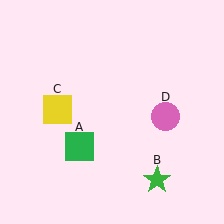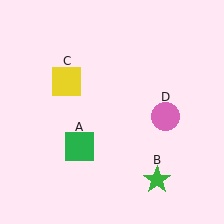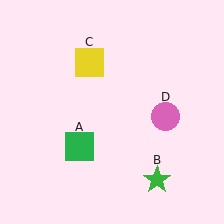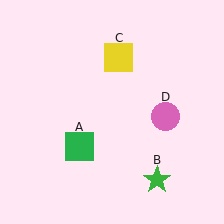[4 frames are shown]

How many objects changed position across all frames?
1 object changed position: yellow square (object C).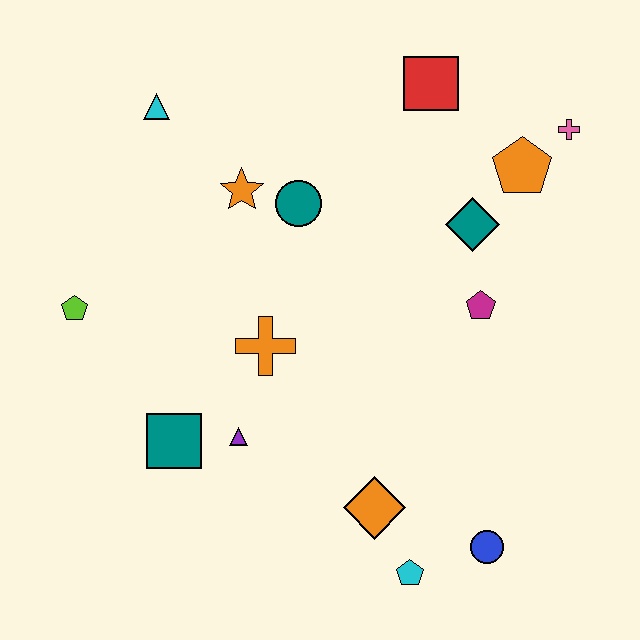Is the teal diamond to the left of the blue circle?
Yes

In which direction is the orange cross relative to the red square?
The orange cross is below the red square.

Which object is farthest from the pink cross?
The lime pentagon is farthest from the pink cross.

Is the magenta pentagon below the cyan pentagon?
No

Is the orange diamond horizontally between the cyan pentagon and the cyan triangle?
Yes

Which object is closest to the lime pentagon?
The teal square is closest to the lime pentagon.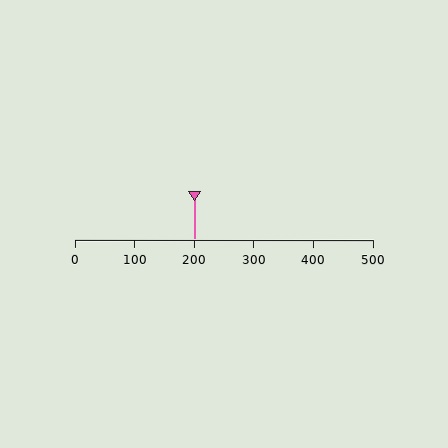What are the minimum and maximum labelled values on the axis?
The axis runs from 0 to 500.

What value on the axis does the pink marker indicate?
The marker indicates approximately 200.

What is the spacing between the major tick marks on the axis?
The major ticks are spaced 100 apart.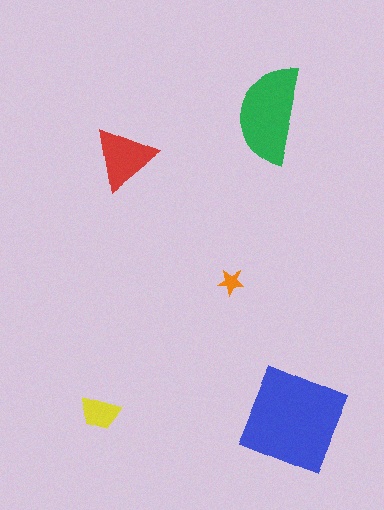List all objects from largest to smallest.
The blue diamond, the green semicircle, the red triangle, the yellow trapezoid, the orange star.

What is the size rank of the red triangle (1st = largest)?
3rd.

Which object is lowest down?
The blue diamond is bottommost.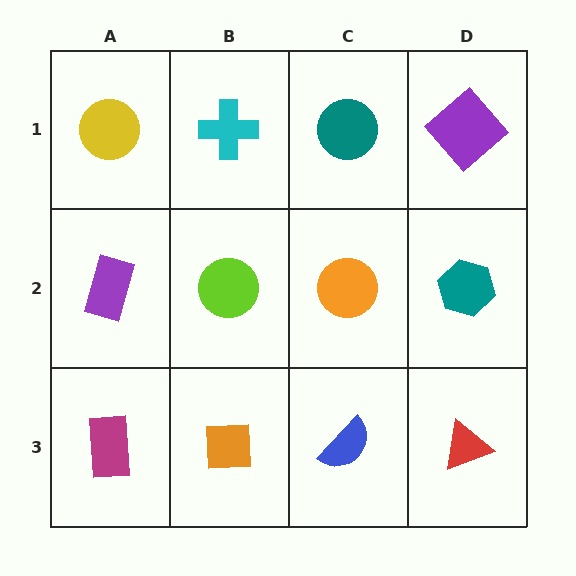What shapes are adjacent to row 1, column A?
A purple rectangle (row 2, column A), a cyan cross (row 1, column B).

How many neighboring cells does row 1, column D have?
2.